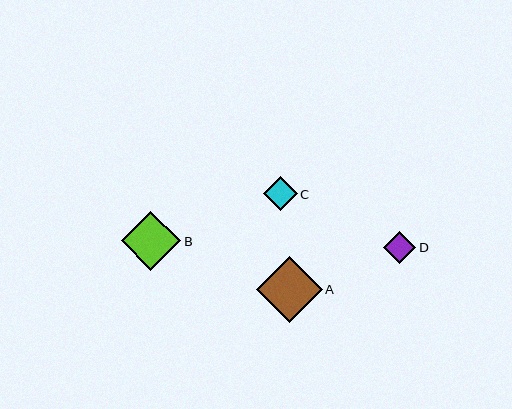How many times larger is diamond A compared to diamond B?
Diamond A is approximately 1.1 times the size of diamond B.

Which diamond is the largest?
Diamond A is the largest with a size of approximately 66 pixels.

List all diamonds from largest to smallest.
From largest to smallest: A, B, C, D.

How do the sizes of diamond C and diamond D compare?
Diamond C and diamond D are approximately the same size.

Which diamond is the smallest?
Diamond D is the smallest with a size of approximately 32 pixels.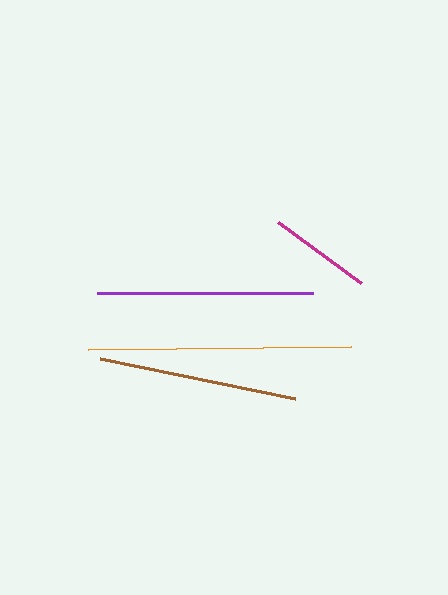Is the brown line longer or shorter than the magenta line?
The brown line is longer than the magenta line.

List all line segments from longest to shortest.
From longest to shortest: orange, purple, brown, magenta.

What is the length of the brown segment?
The brown segment is approximately 199 pixels long.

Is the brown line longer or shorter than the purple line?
The purple line is longer than the brown line.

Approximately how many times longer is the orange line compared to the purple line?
The orange line is approximately 1.2 times the length of the purple line.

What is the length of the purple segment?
The purple segment is approximately 216 pixels long.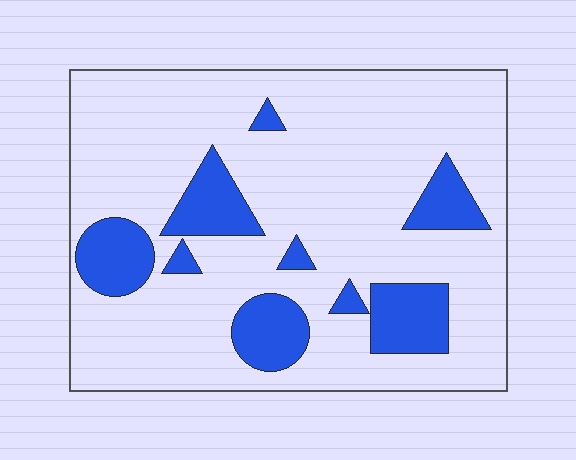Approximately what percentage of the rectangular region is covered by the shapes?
Approximately 20%.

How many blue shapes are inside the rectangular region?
9.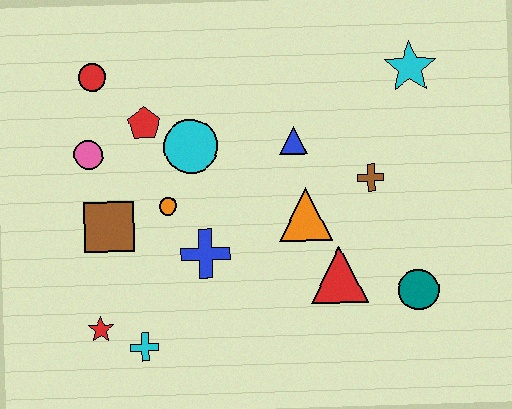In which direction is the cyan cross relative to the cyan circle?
The cyan cross is below the cyan circle.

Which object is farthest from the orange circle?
The cyan star is farthest from the orange circle.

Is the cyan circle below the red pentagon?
Yes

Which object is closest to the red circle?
The red pentagon is closest to the red circle.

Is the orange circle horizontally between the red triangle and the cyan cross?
Yes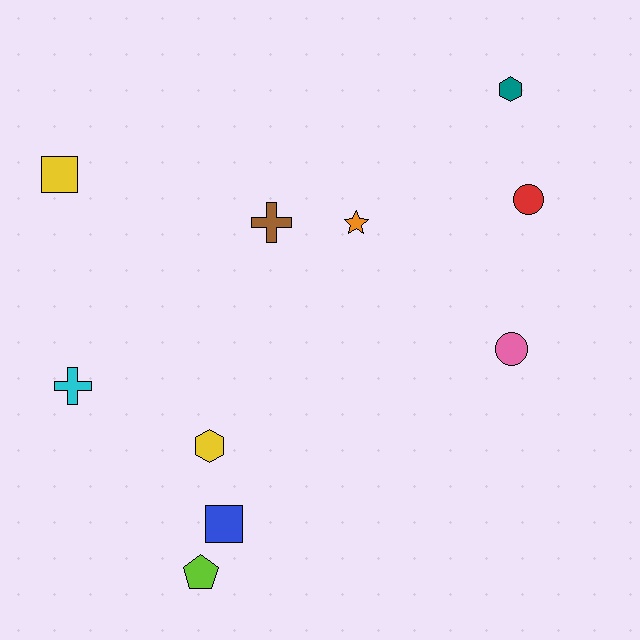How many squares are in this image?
There are 2 squares.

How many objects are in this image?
There are 10 objects.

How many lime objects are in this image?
There is 1 lime object.